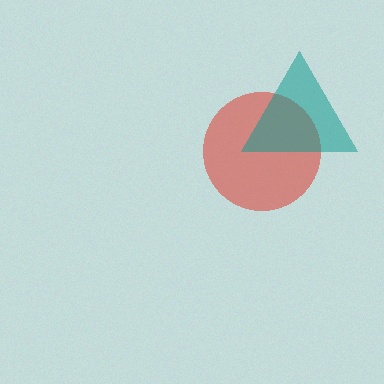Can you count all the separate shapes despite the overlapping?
Yes, there are 2 separate shapes.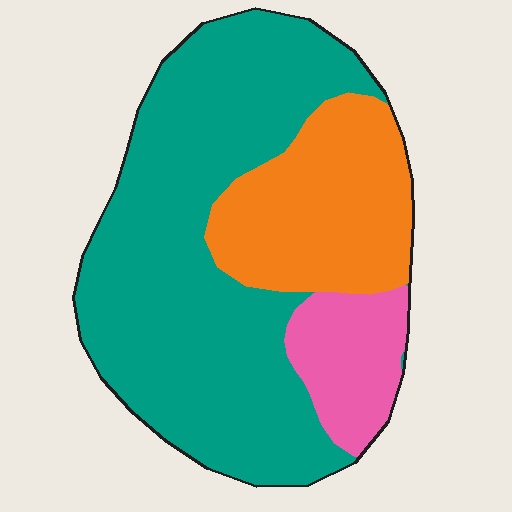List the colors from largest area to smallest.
From largest to smallest: teal, orange, pink.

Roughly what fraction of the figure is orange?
Orange covers roughly 25% of the figure.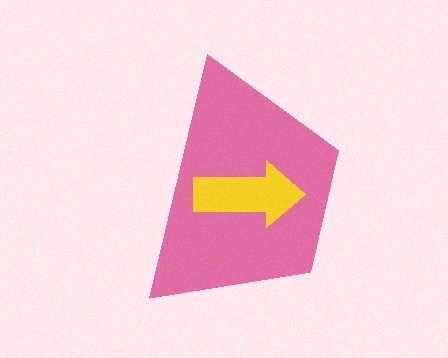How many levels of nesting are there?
2.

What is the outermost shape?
The pink trapezoid.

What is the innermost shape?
The yellow arrow.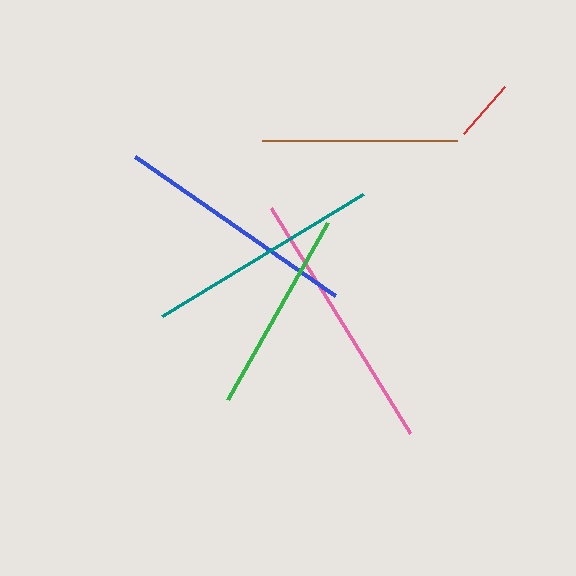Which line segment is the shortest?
The red line is the shortest at approximately 62 pixels.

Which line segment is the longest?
The pink line is the longest at approximately 264 pixels.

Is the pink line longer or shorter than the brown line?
The pink line is longer than the brown line.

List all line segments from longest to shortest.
From longest to shortest: pink, blue, teal, green, brown, red.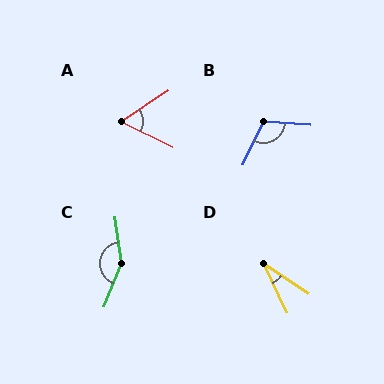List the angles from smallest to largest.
D (30°), A (61°), B (111°), C (150°).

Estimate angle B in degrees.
Approximately 111 degrees.